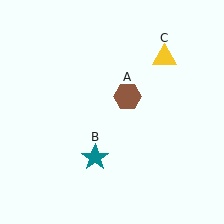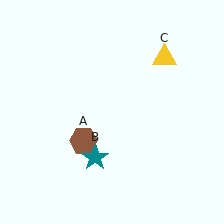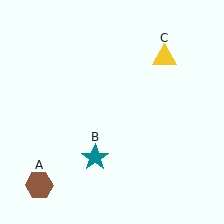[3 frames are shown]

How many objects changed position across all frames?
1 object changed position: brown hexagon (object A).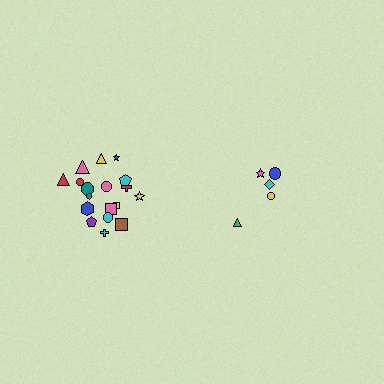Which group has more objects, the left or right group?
The left group.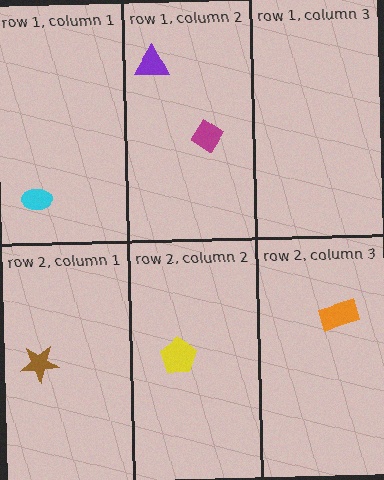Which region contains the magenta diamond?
The row 1, column 2 region.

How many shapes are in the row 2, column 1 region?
1.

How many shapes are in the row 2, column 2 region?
1.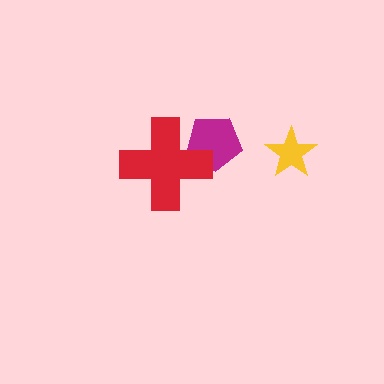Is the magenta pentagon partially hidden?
Yes, it is partially covered by another shape.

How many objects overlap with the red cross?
1 object overlaps with the red cross.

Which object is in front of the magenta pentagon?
The red cross is in front of the magenta pentagon.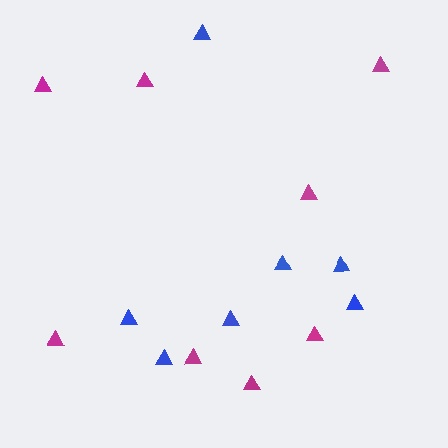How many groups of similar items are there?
There are 2 groups: one group of magenta triangles (8) and one group of blue triangles (7).